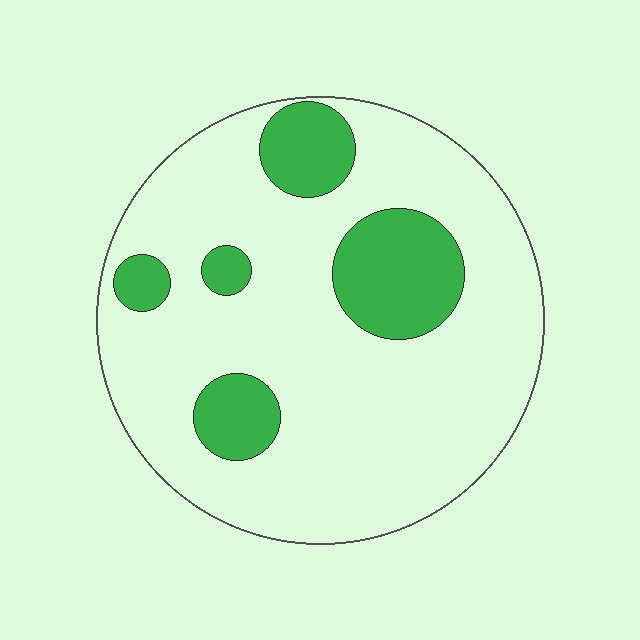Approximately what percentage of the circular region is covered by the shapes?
Approximately 20%.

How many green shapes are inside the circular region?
5.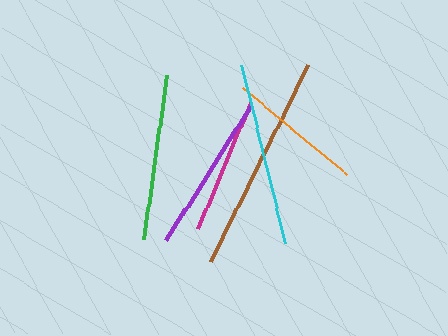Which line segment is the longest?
The brown line is the longest at approximately 220 pixels.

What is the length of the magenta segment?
The magenta segment is approximately 137 pixels long.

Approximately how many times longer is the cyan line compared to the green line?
The cyan line is approximately 1.1 times the length of the green line.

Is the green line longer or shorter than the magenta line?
The green line is longer than the magenta line.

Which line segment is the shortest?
The orange line is the shortest at approximately 135 pixels.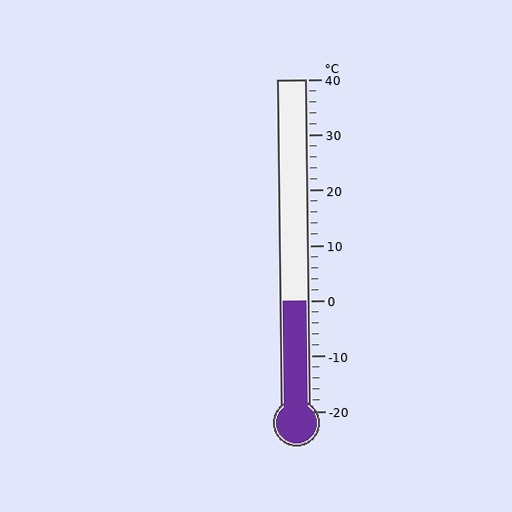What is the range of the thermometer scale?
The thermometer scale ranges from -20°C to 40°C.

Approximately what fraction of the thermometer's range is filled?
The thermometer is filled to approximately 35% of its range.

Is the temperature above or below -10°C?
The temperature is above -10°C.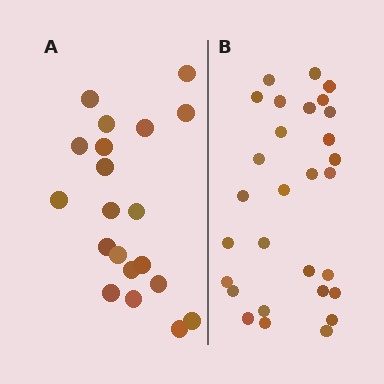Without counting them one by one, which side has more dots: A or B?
Region B (the right region) has more dots.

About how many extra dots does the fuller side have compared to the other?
Region B has roughly 8 or so more dots than region A.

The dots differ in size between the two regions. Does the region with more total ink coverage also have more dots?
No. Region A has more total ink coverage because its dots are larger, but region B actually contains more individual dots. Total area can be misleading — the number of items is what matters here.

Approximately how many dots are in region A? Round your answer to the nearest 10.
About 20 dots.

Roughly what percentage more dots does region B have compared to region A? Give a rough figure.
About 45% more.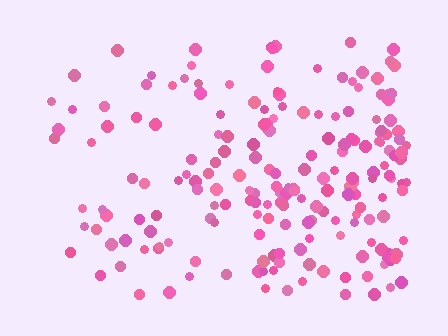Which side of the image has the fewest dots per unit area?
The left.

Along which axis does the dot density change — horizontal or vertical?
Horizontal.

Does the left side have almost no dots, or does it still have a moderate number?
Still a moderate number, just noticeably fewer than the right.